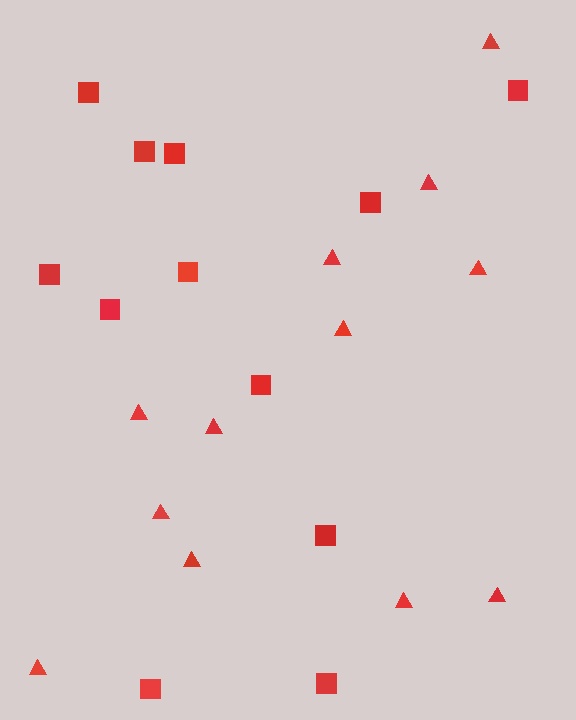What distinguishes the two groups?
There are 2 groups: one group of triangles (12) and one group of squares (12).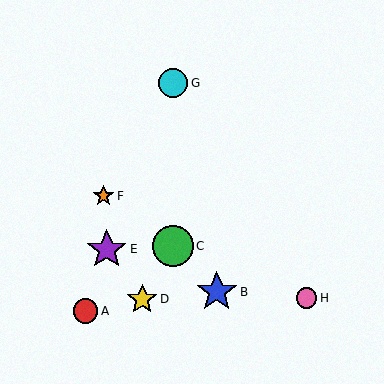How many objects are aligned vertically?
2 objects (C, G) are aligned vertically.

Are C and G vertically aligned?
Yes, both are at x≈173.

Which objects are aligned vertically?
Objects C, G are aligned vertically.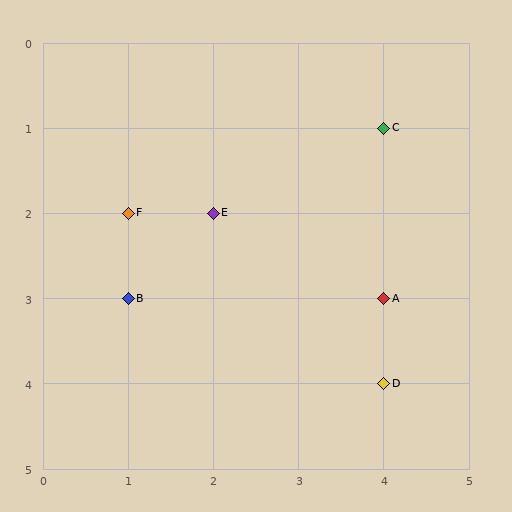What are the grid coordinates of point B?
Point B is at grid coordinates (1, 3).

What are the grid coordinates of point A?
Point A is at grid coordinates (4, 3).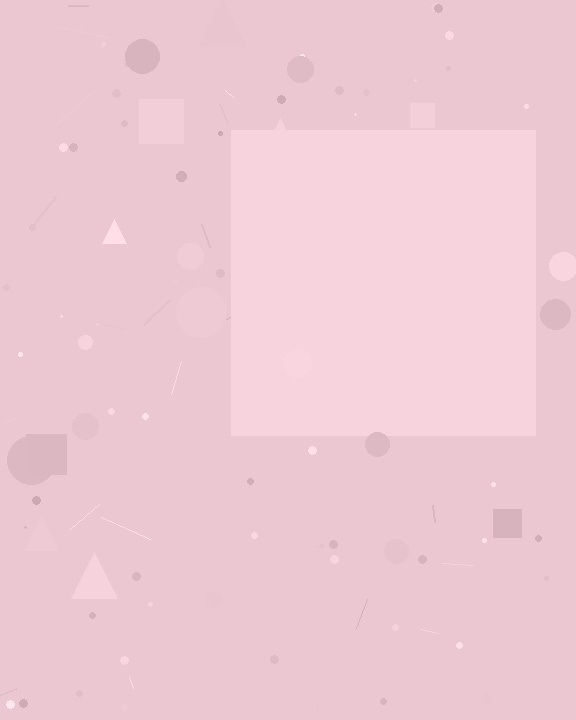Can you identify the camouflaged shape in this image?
The camouflaged shape is a square.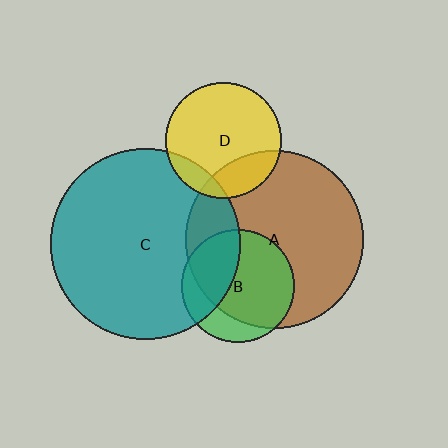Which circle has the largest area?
Circle C (teal).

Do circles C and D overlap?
Yes.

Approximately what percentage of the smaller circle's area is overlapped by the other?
Approximately 10%.